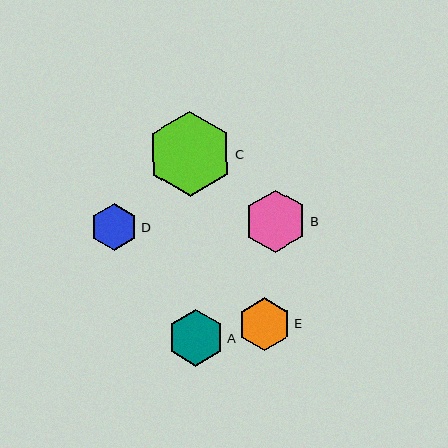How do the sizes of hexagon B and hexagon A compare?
Hexagon B and hexagon A are approximately the same size.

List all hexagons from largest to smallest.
From largest to smallest: C, B, A, E, D.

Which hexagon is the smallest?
Hexagon D is the smallest with a size of approximately 47 pixels.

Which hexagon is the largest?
Hexagon C is the largest with a size of approximately 85 pixels.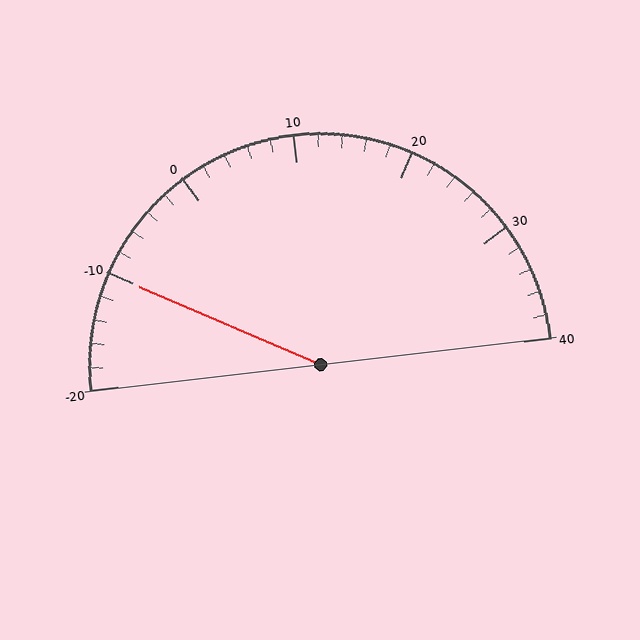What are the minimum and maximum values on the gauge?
The gauge ranges from -20 to 40.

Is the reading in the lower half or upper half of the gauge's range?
The reading is in the lower half of the range (-20 to 40).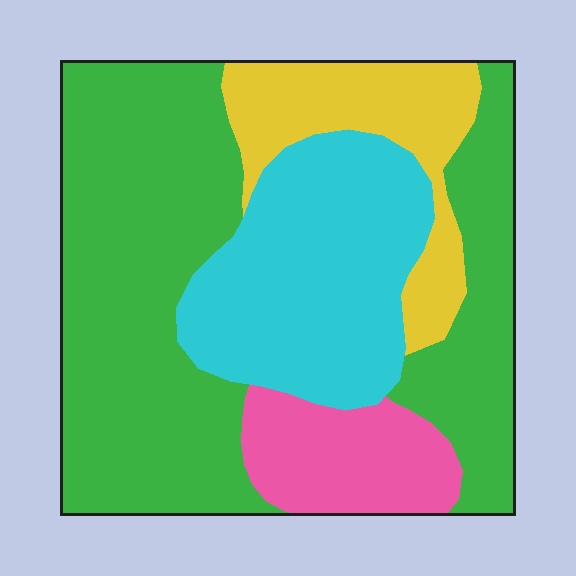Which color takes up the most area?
Green, at roughly 50%.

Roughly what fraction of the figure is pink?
Pink covers roughly 10% of the figure.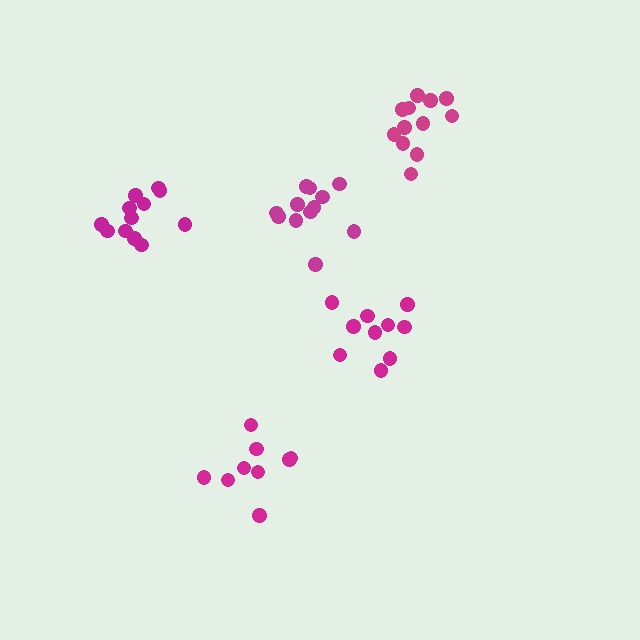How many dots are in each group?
Group 1: 12 dots, Group 2: 11 dots, Group 3: 12 dots, Group 4: 9 dots, Group 5: 12 dots (56 total).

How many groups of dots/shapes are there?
There are 5 groups.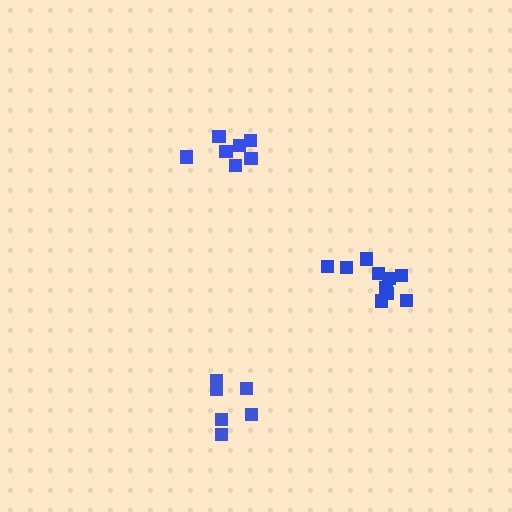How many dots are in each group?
Group 1: 7 dots, Group 2: 6 dots, Group 3: 10 dots (23 total).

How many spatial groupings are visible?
There are 3 spatial groupings.